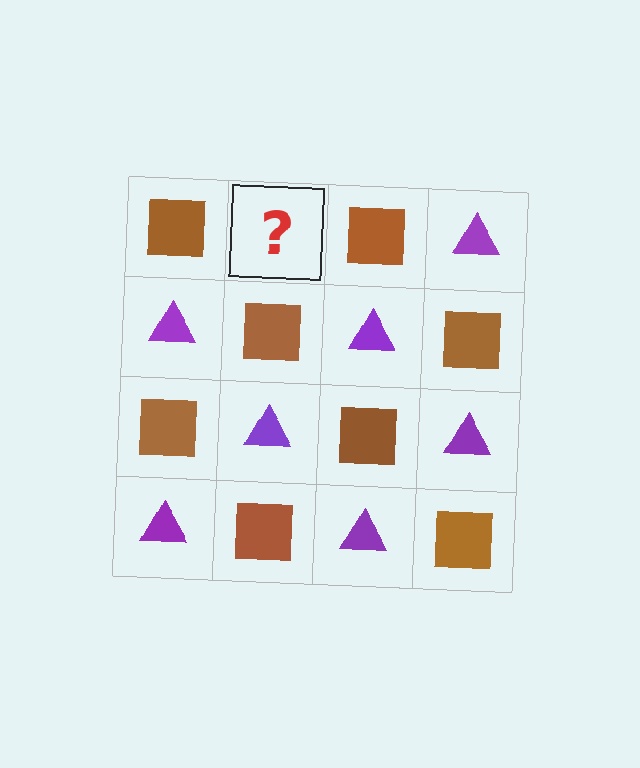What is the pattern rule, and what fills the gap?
The rule is that it alternates brown square and purple triangle in a checkerboard pattern. The gap should be filled with a purple triangle.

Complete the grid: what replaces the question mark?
The question mark should be replaced with a purple triangle.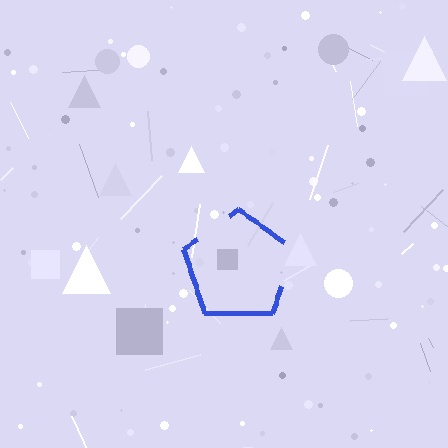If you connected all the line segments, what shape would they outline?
They would outline a pentagon.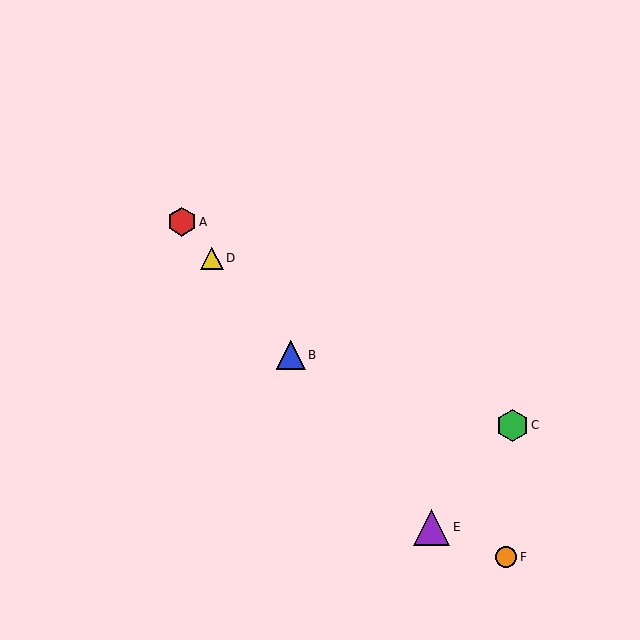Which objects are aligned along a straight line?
Objects A, B, D, E are aligned along a straight line.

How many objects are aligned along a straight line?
4 objects (A, B, D, E) are aligned along a straight line.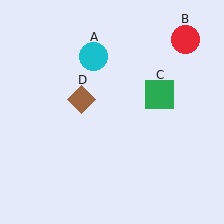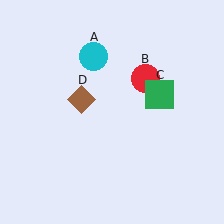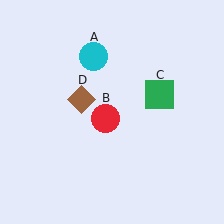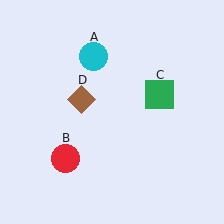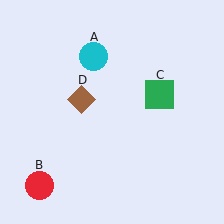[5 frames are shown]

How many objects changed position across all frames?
1 object changed position: red circle (object B).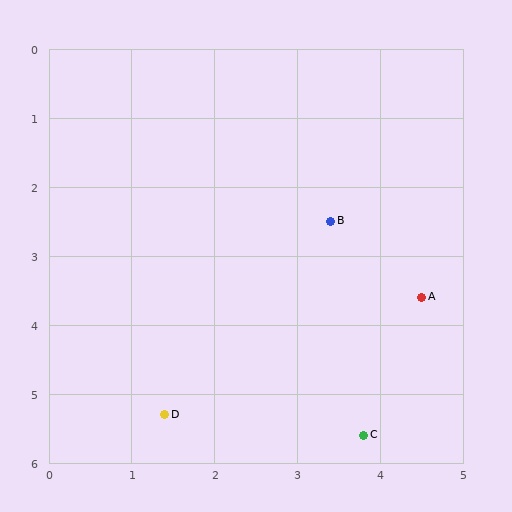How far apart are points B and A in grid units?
Points B and A are about 1.6 grid units apart.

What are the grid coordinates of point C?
Point C is at approximately (3.8, 5.6).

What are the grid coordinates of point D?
Point D is at approximately (1.4, 5.3).